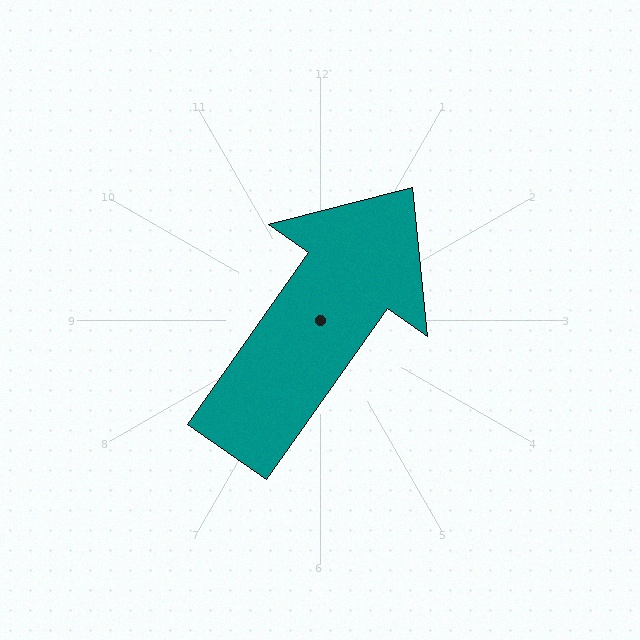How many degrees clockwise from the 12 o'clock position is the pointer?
Approximately 35 degrees.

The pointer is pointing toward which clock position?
Roughly 1 o'clock.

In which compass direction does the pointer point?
Northeast.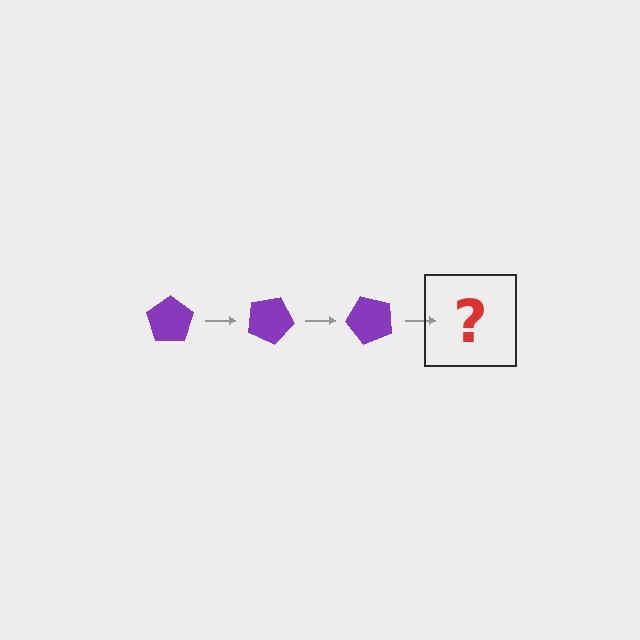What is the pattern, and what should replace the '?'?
The pattern is that the pentagon rotates 25 degrees each step. The '?' should be a purple pentagon rotated 75 degrees.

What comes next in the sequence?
The next element should be a purple pentagon rotated 75 degrees.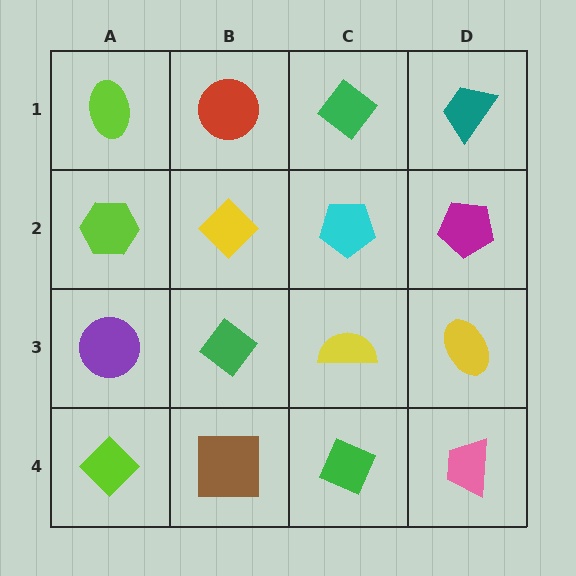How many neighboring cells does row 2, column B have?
4.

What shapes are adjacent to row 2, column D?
A teal trapezoid (row 1, column D), a yellow ellipse (row 3, column D), a cyan pentagon (row 2, column C).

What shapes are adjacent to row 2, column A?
A lime ellipse (row 1, column A), a purple circle (row 3, column A), a yellow diamond (row 2, column B).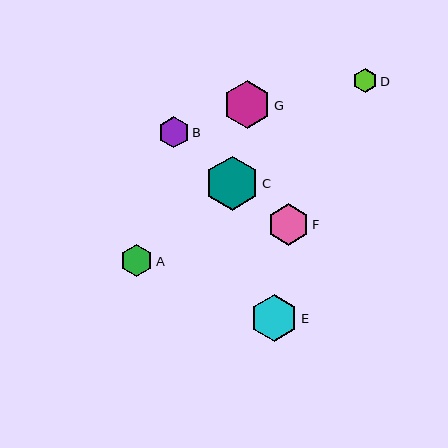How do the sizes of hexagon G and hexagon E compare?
Hexagon G and hexagon E are approximately the same size.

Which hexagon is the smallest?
Hexagon D is the smallest with a size of approximately 24 pixels.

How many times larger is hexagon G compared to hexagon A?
Hexagon G is approximately 1.5 times the size of hexagon A.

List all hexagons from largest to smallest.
From largest to smallest: C, G, E, F, A, B, D.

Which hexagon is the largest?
Hexagon C is the largest with a size of approximately 54 pixels.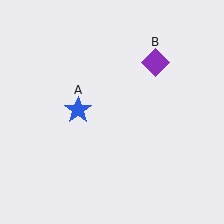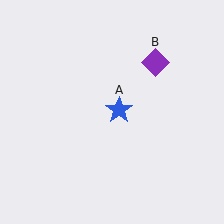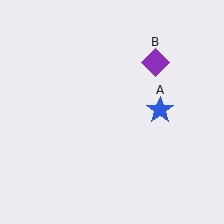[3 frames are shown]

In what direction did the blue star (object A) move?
The blue star (object A) moved right.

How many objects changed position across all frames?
1 object changed position: blue star (object A).